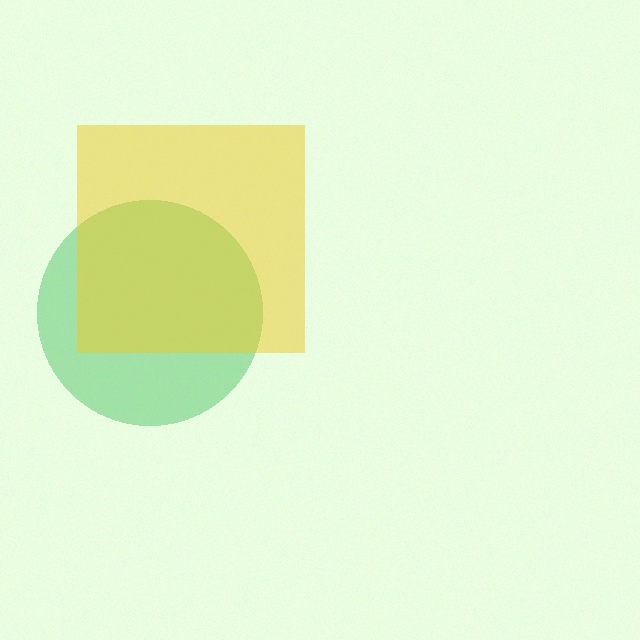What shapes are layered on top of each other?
The layered shapes are: a green circle, a yellow square.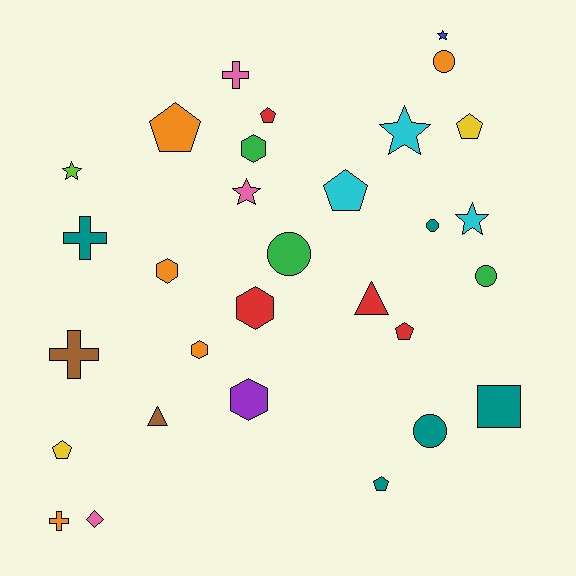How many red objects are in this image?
There are 4 red objects.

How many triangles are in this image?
There are 2 triangles.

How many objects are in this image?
There are 30 objects.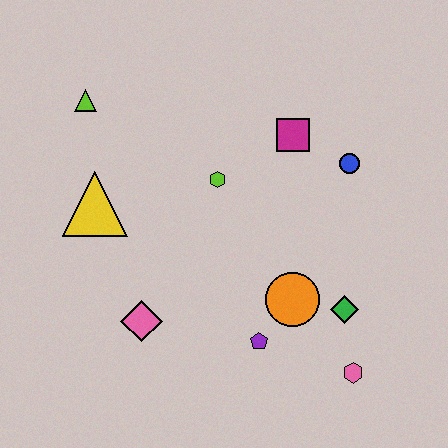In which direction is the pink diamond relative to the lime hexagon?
The pink diamond is below the lime hexagon.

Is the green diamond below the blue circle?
Yes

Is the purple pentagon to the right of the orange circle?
No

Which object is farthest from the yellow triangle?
The pink hexagon is farthest from the yellow triangle.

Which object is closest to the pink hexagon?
The green diamond is closest to the pink hexagon.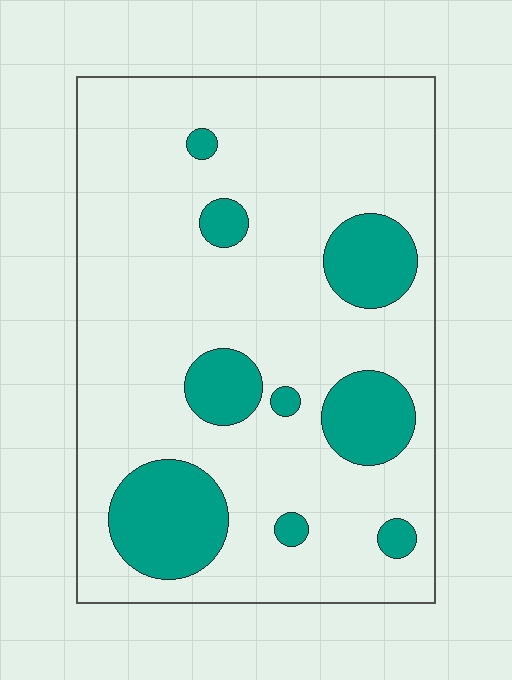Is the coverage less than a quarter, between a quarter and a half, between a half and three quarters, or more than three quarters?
Less than a quarter.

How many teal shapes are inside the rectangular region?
9.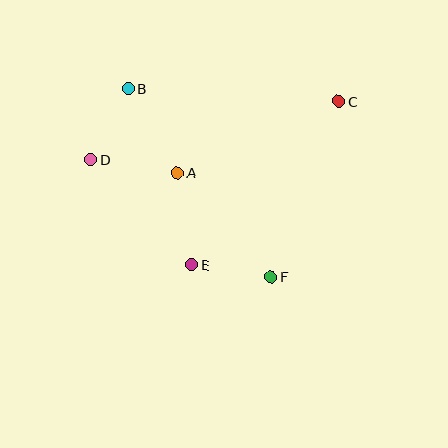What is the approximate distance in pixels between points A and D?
The distance between A and D is approximately 88 pixels.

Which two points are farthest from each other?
Points C and D are farthest from each other.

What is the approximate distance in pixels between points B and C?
The distance between B and C is approximately 211 pixels.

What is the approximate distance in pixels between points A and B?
The distance between A and B is approximately 97 pixels.